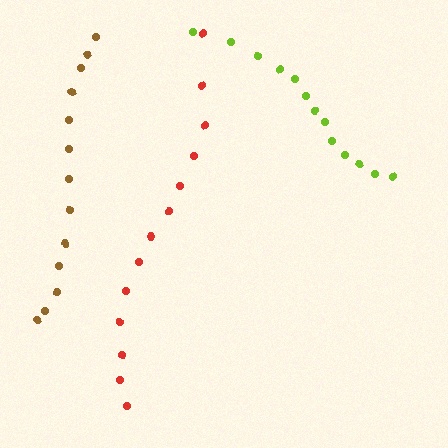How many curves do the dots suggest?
There are 3 distinct paths.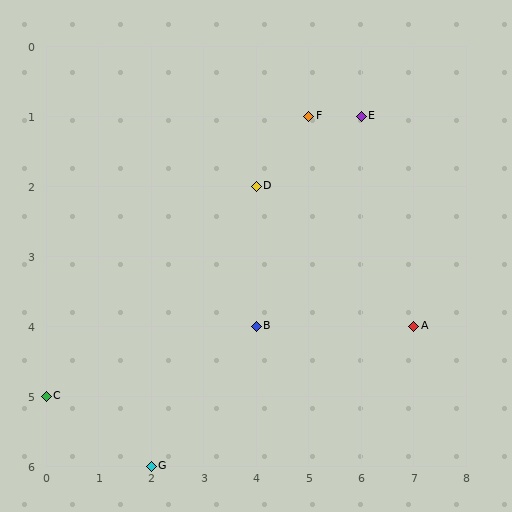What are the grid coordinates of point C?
Point C is at grid coordinates (0, 5).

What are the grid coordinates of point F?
Point F is at grid coordinates (5, 1).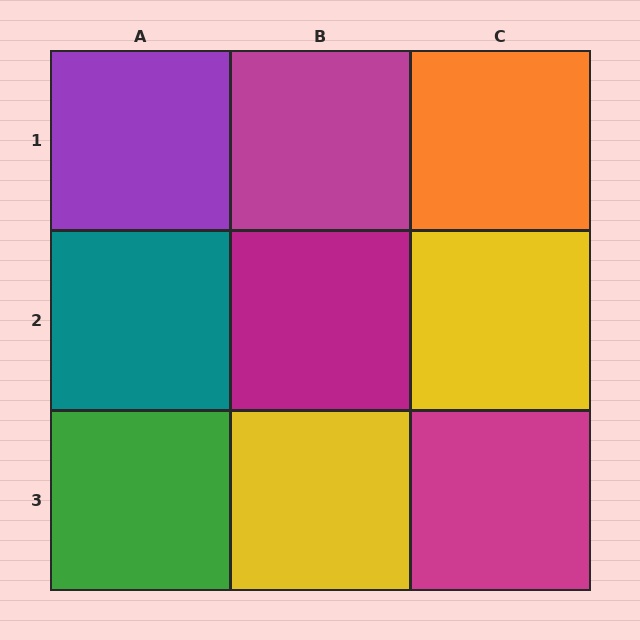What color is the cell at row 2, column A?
Teal.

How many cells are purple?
1 cell is purple.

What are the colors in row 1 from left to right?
Purple, magenta, orange.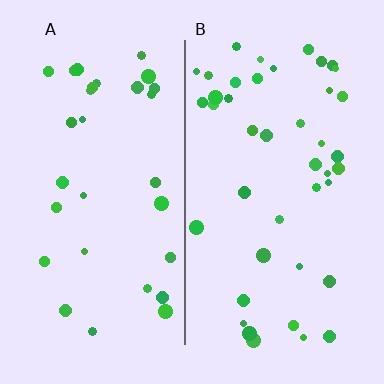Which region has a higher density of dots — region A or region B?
B (the right).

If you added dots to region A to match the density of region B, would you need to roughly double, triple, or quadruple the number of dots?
Approximately double.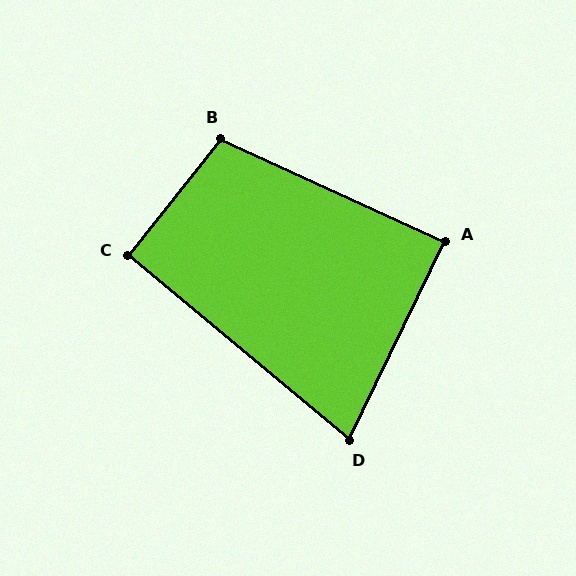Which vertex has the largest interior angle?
B, at approximately 104 degrees.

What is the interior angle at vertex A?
Approximately 89 degrees (approximately right).